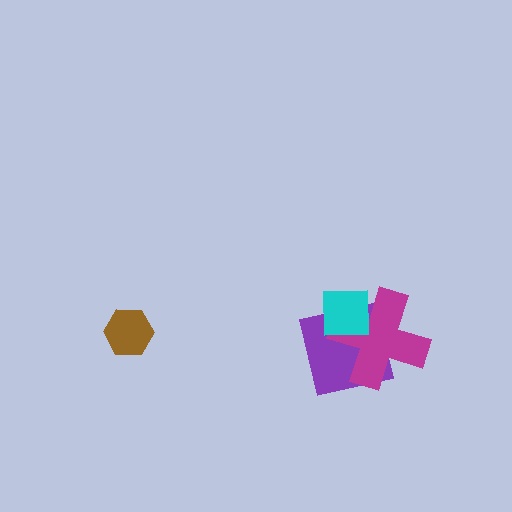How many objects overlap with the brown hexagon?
0 objects overlap with the brown hexagon.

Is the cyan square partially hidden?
No, no other shape covers it.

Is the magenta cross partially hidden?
Yes, it is partially covered by another shape.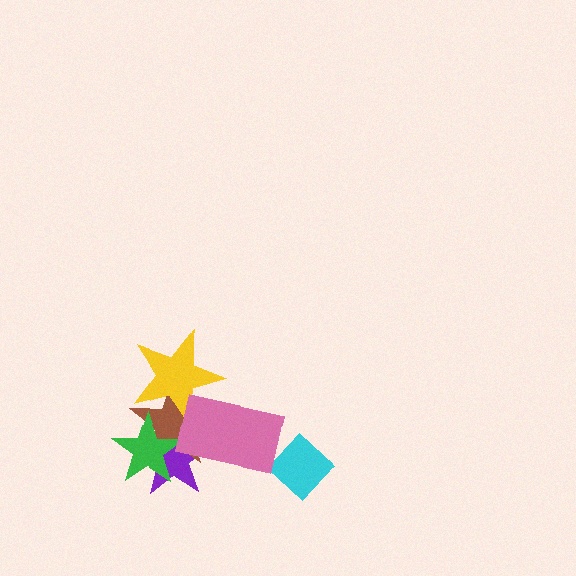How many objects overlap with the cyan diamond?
0 objects overlap with the cyan diamond.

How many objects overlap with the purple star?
3 objects overlap with the purple star.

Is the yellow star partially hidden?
Yes, it is partially covered by another shape.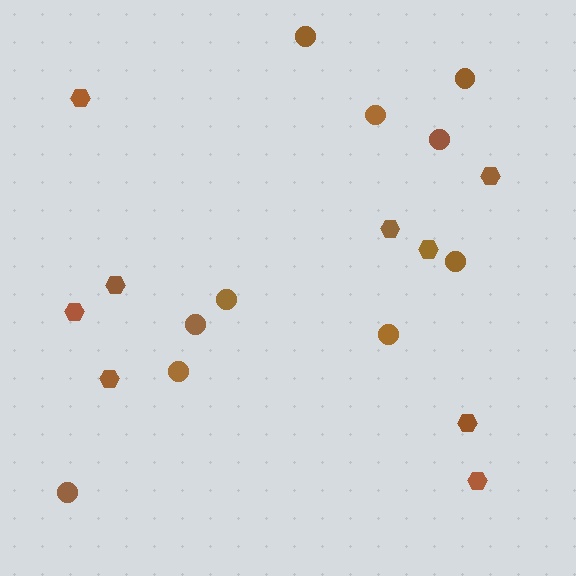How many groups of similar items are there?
There are 2 groups: one group of hexagons (9) and one group of circles (10).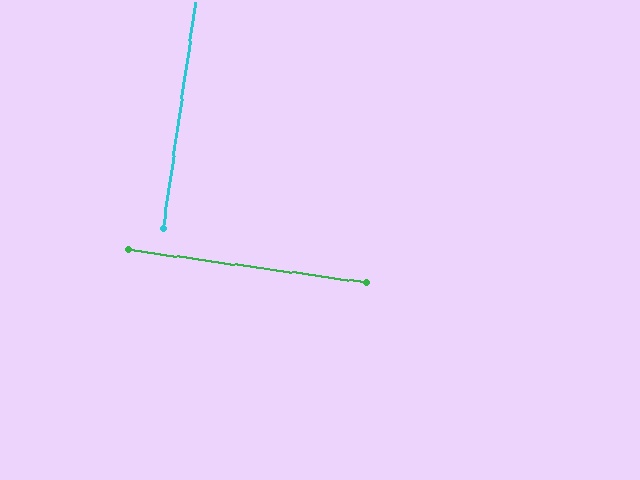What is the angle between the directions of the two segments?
Approximately 90 degrees.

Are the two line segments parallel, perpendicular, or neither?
Perpendicular — they meet at approximately 90°.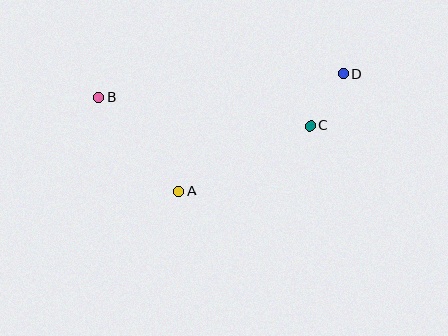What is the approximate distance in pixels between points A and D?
The distance between A and D is approximately 202 pixels.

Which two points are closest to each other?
Points C and D are closest to each other.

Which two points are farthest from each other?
Points B and D are farthest from each other.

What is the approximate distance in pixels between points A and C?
The distance between A and C is approximately 147 pixels.